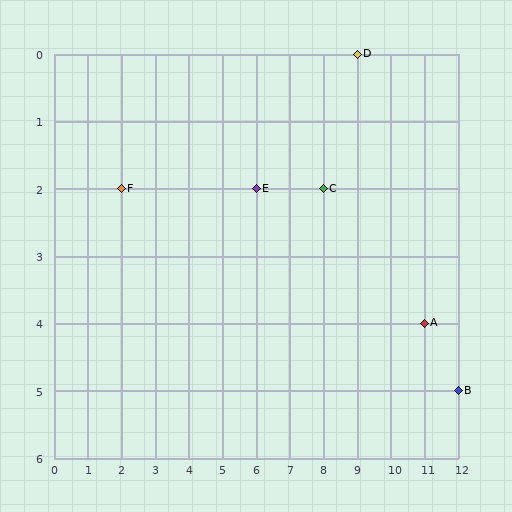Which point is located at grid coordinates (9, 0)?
Point D is at (9, 0).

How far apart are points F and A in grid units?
Points F and A are 9 columns and 2 rows apart (about 9.2 grid units diagonally).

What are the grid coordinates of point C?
Point C is at grid coordinates (8, 2).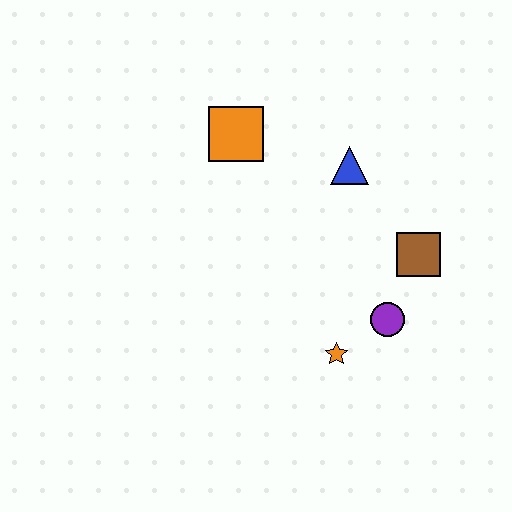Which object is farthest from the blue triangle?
The orange star is farthest from the blue triangle.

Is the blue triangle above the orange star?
Yes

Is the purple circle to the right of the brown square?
No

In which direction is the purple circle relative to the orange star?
The purple circle is to the right of the orange star.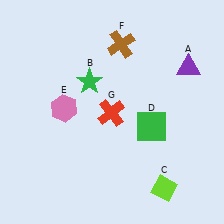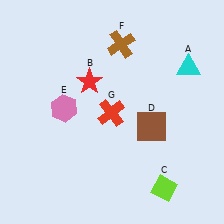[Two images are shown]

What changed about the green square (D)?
In Image 1, D is green. In Image 2, it changed to brown.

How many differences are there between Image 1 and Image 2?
There are 3 differences between the two images.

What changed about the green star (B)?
In Image 1, B is green. In Image 2, it changed to red.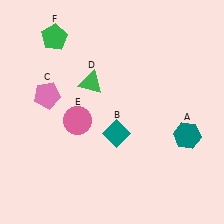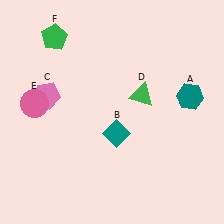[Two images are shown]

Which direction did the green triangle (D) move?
The green triangle (D) moved right.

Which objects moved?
The objects that moved are: the teal hexagon (A), the green triangle (D), the pink circle (E).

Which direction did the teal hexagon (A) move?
The teal hexagon (A) moved up.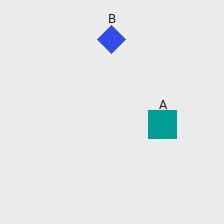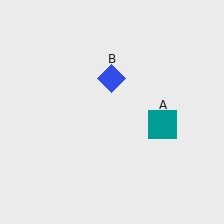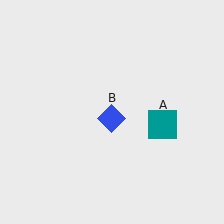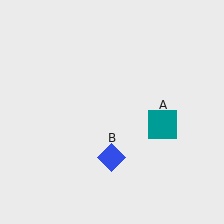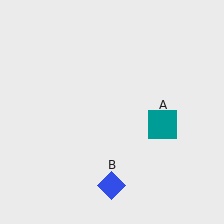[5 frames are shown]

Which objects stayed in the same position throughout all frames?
Teal square (object A) remained stationary.